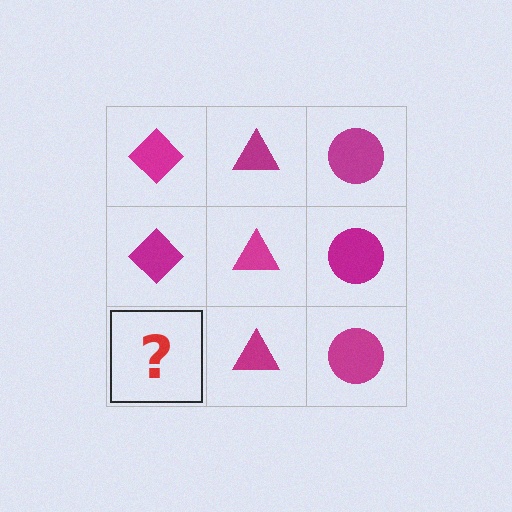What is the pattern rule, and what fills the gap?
The rule is that each column has a consistent shape. The gap should be filled with a magenta diamond.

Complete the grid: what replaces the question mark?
The question mark should be replaced with a magenta diamond.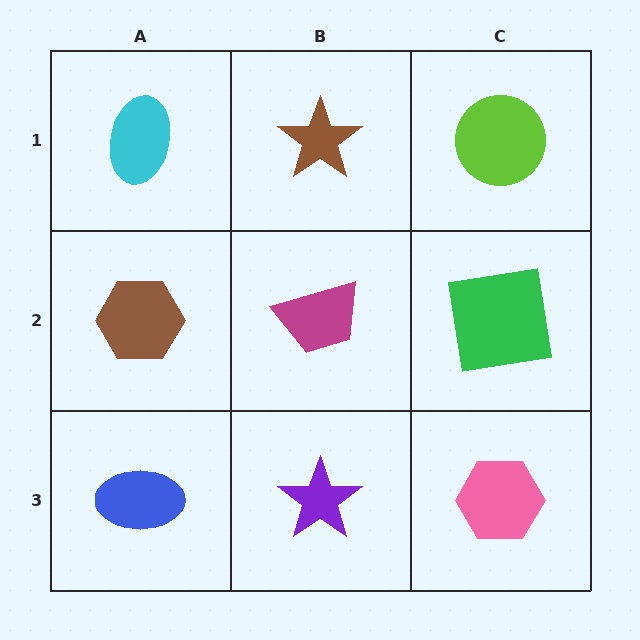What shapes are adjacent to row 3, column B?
A magenta trapezoid (row 2, column B), a blue ellipse (row 3, column A), a pink hexagon (row 3, column C).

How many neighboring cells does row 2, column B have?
4.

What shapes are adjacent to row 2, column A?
A cyan ellipse (row 1, column A), a blue ellipse (row 3, column A), a magenta trapezoid (row 2, column B).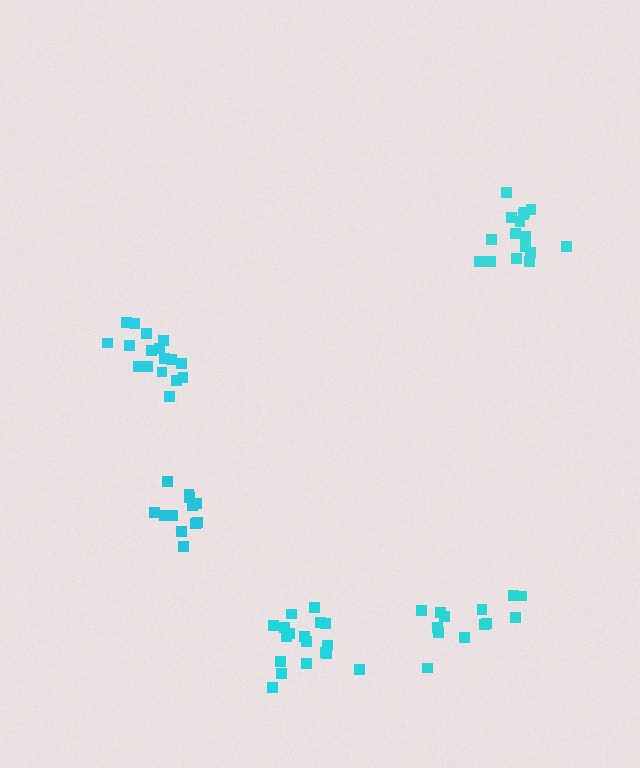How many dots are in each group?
Group 1: 17 dots, Group 2: 13 dots, Group 3: 16 dots, Group 4: 12 dots, Group 5: 18 dots (76 total).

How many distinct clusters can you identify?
There are 5 distinct clusters.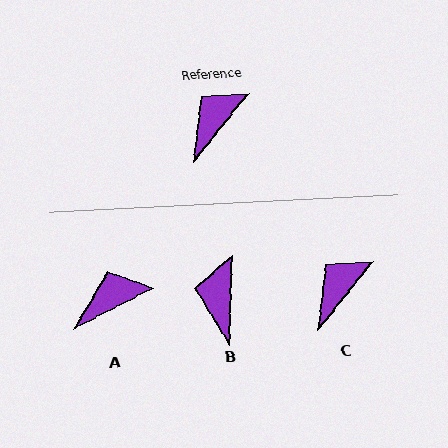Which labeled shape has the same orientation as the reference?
C.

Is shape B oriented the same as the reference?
No, it is off by about 37 degrees.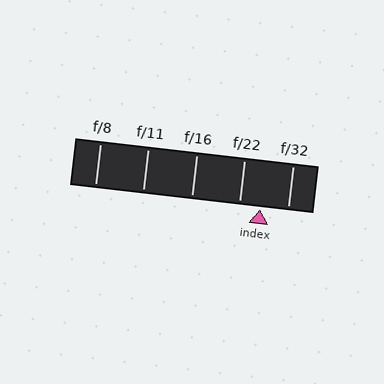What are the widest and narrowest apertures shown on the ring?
The widest aperture shown is f/8 and the narrowest is f/32.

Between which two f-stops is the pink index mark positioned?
The index mark is between f/22 and f/32.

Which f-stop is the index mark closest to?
The index mark is closest to f/22.